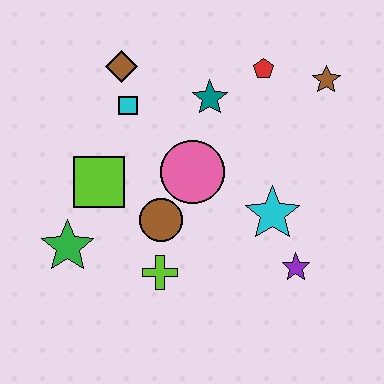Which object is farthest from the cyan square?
The purple star is farthest from the cyan square.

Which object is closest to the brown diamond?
The cyan square is closest to the brown diamond.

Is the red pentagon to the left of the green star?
No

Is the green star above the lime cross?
Yes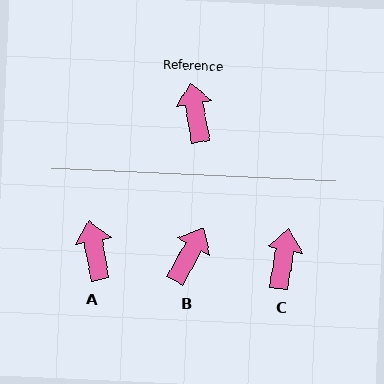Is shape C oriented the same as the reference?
No, it is off by about 21 degrees.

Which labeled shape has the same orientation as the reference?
A.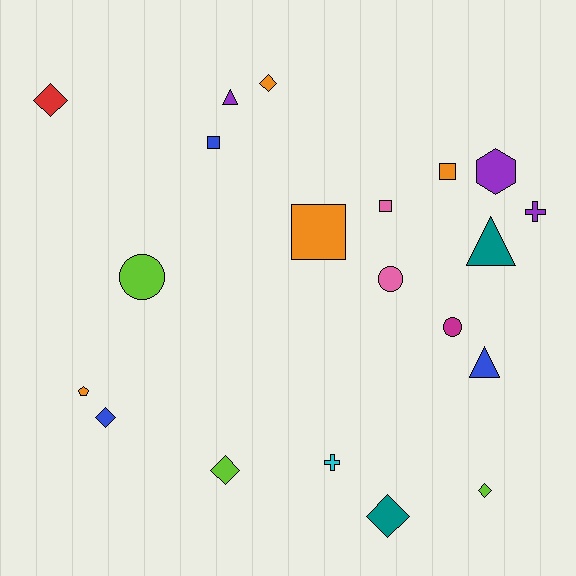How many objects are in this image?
There are 20 objects.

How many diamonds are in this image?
There are 6 diamonds.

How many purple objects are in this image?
There are 3 purple objects.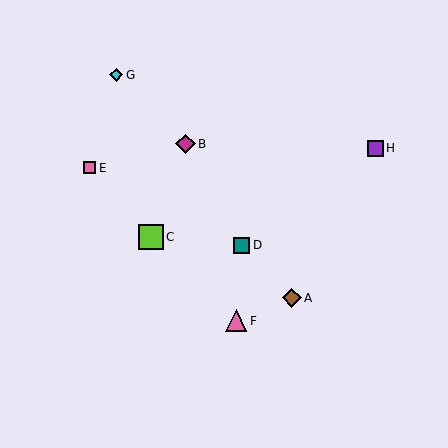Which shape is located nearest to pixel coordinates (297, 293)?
The brown diamond (labeled A) at (292, 298) is nearest to that location.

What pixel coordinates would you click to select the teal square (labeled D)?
Click at (242, 245) to select the teal square D.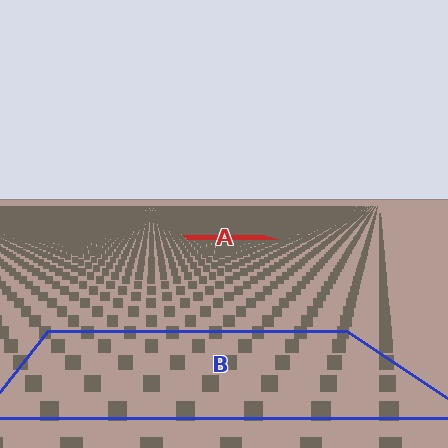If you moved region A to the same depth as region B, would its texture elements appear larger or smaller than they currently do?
They would appear larger. At a closer depth, the same texture elements are projected at a bigger on-screen size.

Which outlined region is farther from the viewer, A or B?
Region A is farther from the viewer — the texture elements inside it appear smaller and more densely packed.